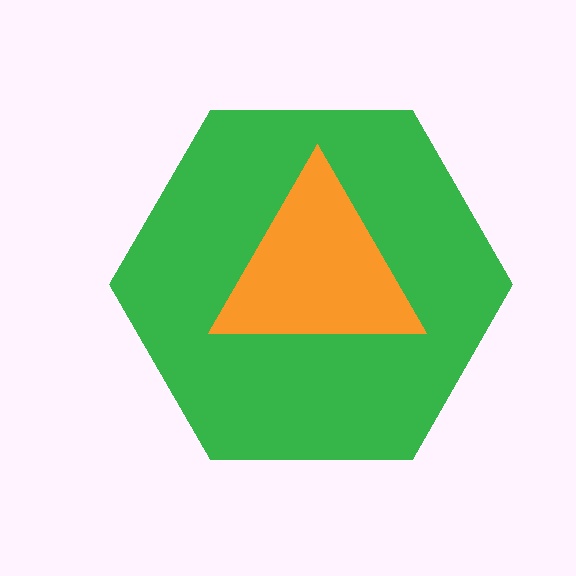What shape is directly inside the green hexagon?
The orange triangle.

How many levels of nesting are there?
2.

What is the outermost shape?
The green hexagon.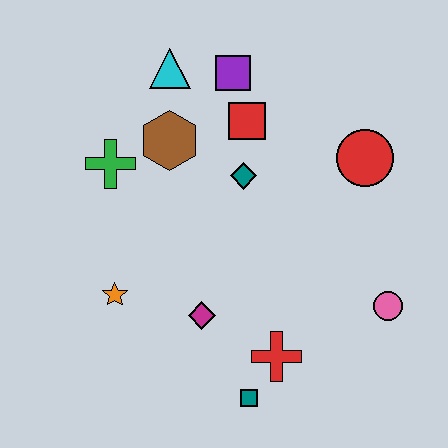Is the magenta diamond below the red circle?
Yes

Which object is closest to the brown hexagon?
The green cross is closest to the brown hexagon.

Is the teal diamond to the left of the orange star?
No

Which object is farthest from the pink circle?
The cyan triangle is farthest from the pink circle.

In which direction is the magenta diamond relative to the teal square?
The magenta diamond is above the teal square.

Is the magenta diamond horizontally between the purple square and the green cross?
Yes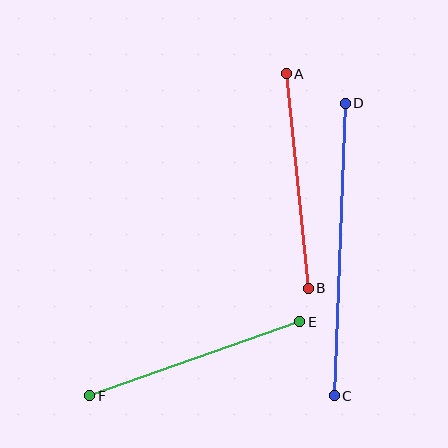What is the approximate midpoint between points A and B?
The midpoint is at approximately (297, 181) pixels.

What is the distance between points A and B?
The distance is approximately 215 pixels.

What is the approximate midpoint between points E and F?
The midpoint is at approximately (195, 359) pixels.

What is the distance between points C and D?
The distance is approximately 292 pixels.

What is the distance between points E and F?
The distance is approximately 222 pixels.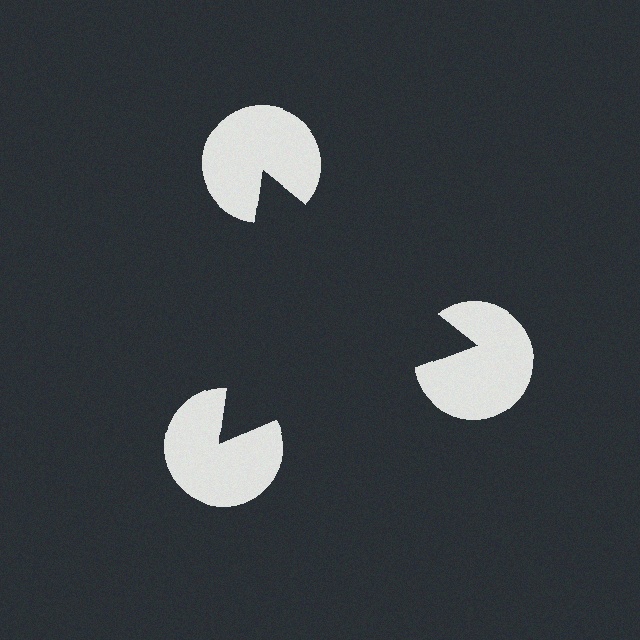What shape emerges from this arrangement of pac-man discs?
An illusory triangle — its edges are inferred from the aligned wedge cuts in the pac-man discs, not physically drawn.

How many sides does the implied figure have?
3 sides.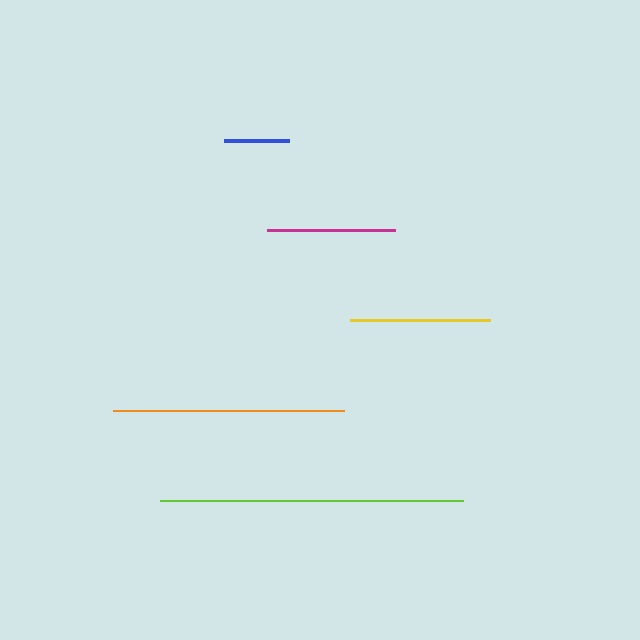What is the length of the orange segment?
The orange segment is approximately 231 pixels long.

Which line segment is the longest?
The lime line is the longest at approximately 302 pixels.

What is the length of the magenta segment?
The magenta segment is approximately 128 pixels long.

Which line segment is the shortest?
The blue line is the shortest at approximately 65 pixels.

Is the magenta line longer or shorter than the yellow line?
The yellow line is longer than the magenta line.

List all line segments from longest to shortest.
From longest to shortest: lime, orange, yellow, magenta, blue.